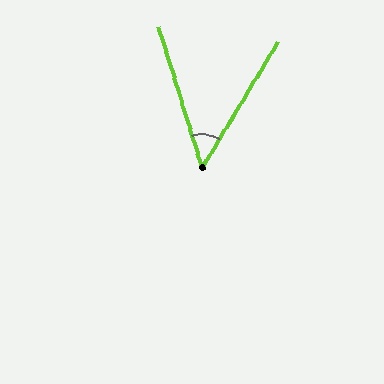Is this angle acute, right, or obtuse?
It is acute.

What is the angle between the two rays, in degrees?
Approximately 49 degrees.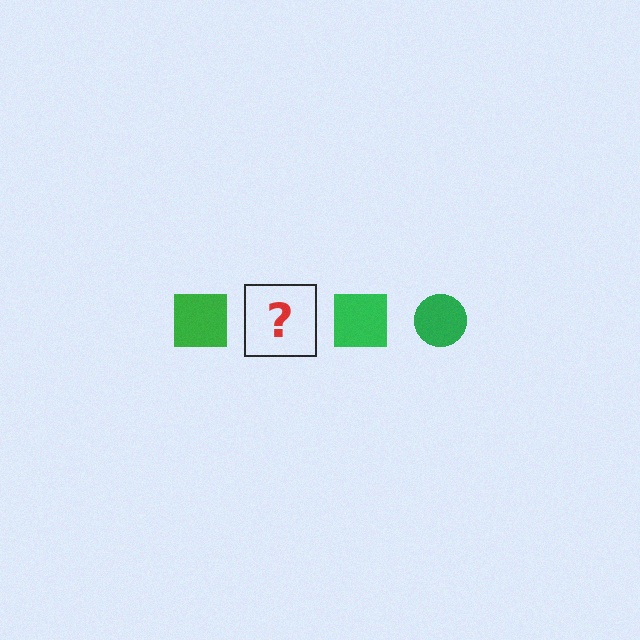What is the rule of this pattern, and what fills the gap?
The rule is that the pattern cycles through square, circle shapes in green. The gap should be filled with a green circle.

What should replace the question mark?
The question mark should be replaced with a green circle.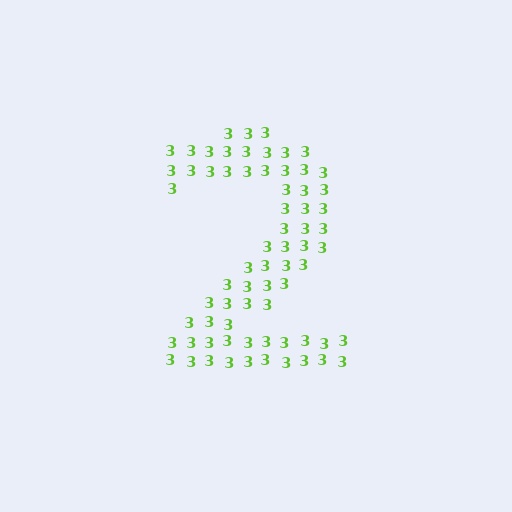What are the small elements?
The small elements are digit 3's.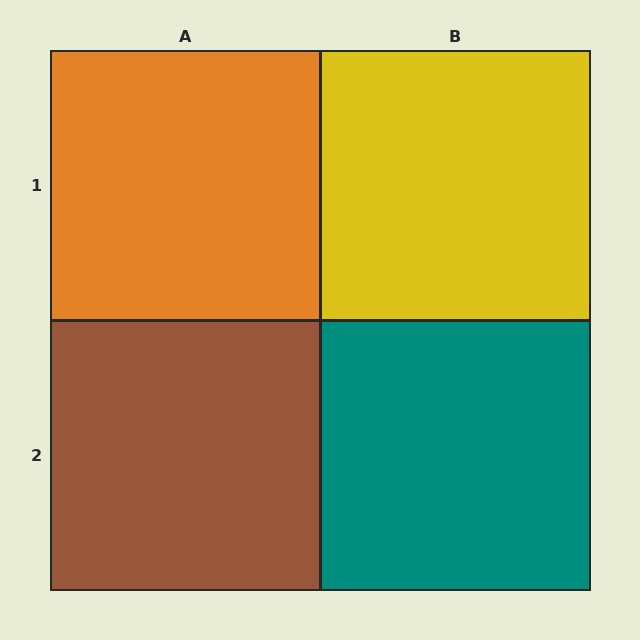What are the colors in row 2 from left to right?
Brown, teal.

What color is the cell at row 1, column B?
Yellow.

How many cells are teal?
1 cell is teal.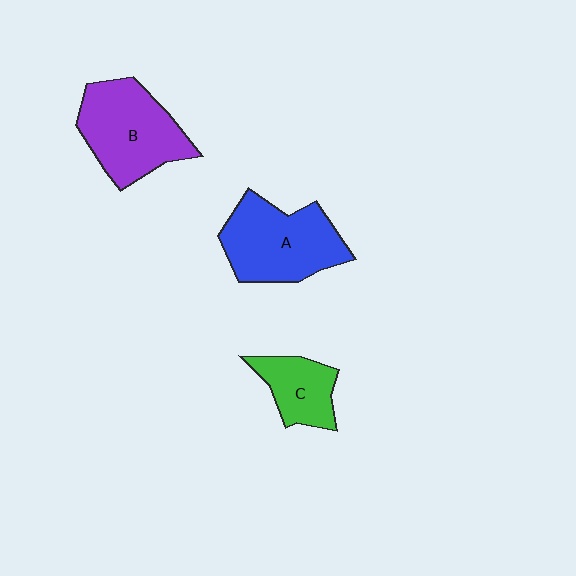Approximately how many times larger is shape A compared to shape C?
Approximately 1.8 times.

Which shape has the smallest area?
Shape C (green).